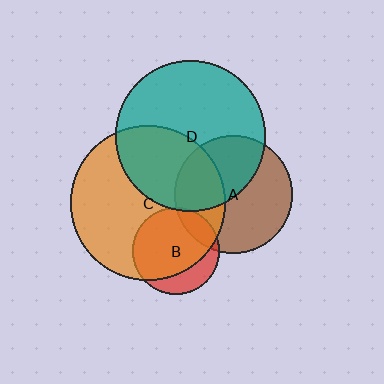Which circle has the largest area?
Circle C (orange).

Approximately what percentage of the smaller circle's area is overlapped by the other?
Approximately 35%.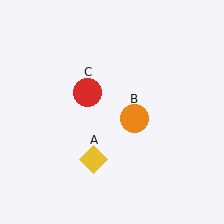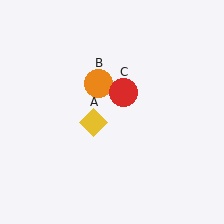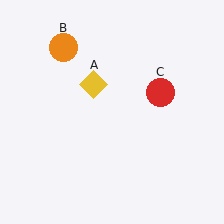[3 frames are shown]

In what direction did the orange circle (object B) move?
The orange circle (object B) moved up and to the left.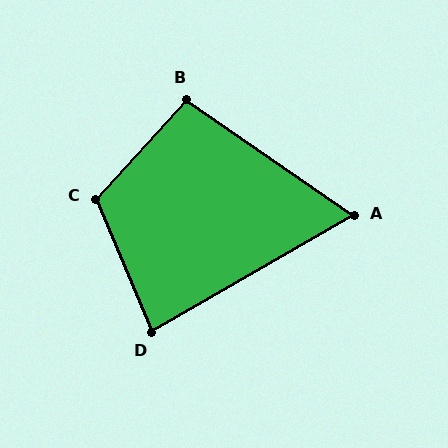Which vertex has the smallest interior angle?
A, at approximately 65 degrees.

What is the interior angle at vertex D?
Approximately 83 degrees (acute).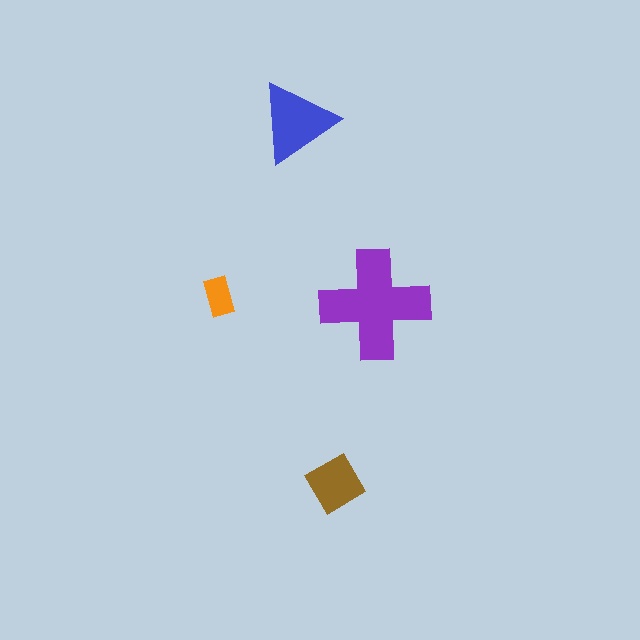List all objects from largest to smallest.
The purple cross, the blue triangle, the brown diamond, the orange rectangle.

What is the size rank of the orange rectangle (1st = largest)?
4th.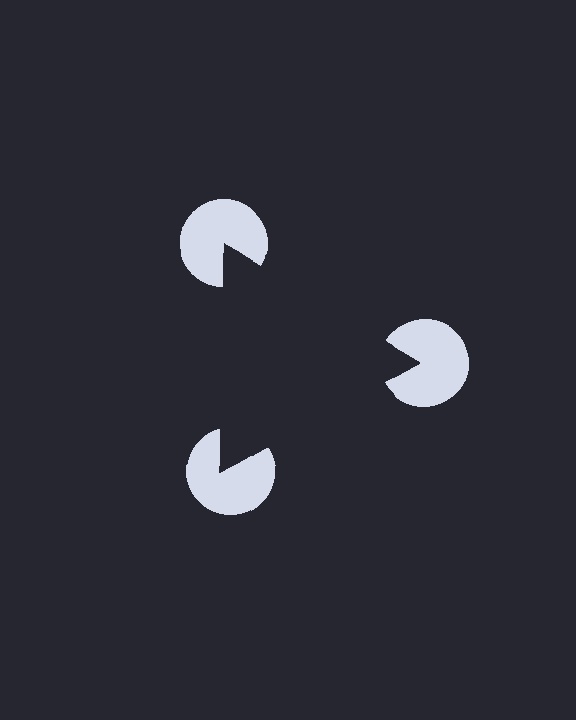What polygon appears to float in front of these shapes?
An illusory triangle — its edges are inferred from the aligned wedge cuts in the pac-man discs, not physically drawn.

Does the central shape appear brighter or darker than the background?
It typically appears slightly darker than the background, even though no actual brightness change is drawn.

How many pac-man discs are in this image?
There are 3 — one at each vertex of the illusory triangle.